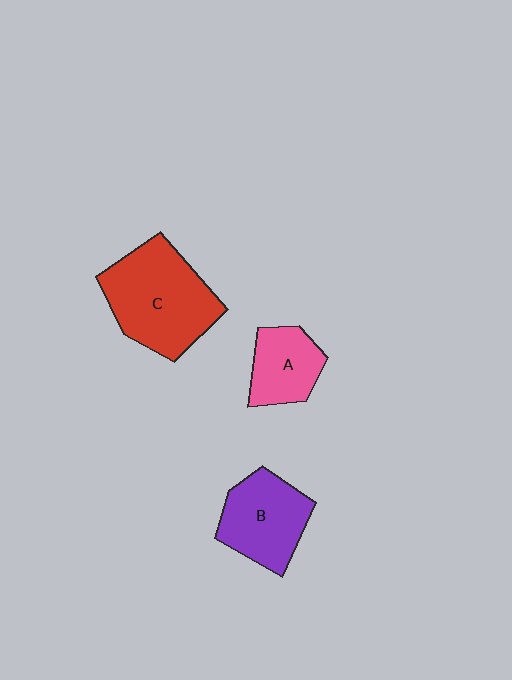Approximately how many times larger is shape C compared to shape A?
Approximately 1.9 times.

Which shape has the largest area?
Shape C (red).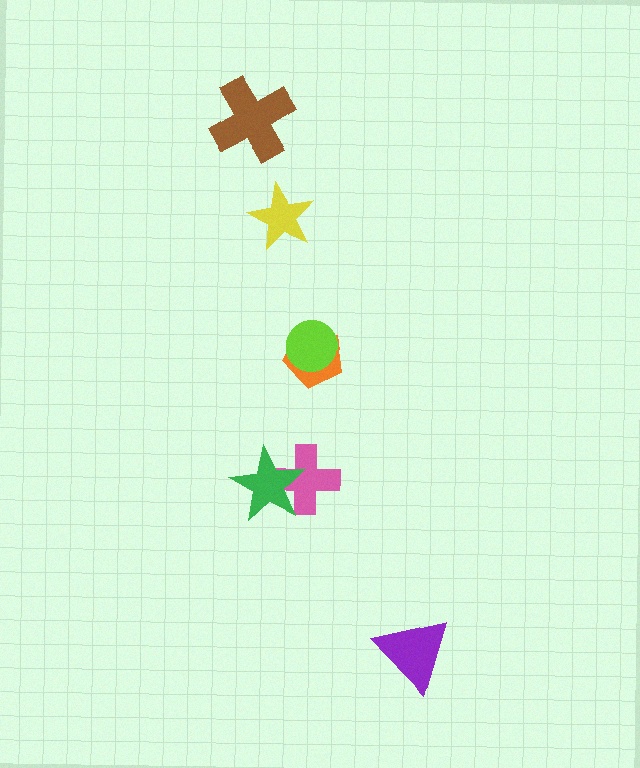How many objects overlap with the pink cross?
1 object overlaps with the pink cross.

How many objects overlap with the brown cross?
0 objects overlap with the brown cross.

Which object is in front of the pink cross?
The green star is in front of the pink cross.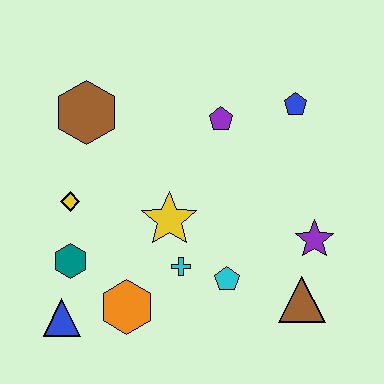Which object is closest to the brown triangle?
The purple star is closest to the brown triangle.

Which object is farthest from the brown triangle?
The brown hexagon is farthest from the brown triangle.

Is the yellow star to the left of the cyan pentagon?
Yes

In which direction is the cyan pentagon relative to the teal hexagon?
The cyan pentagon is to the right of the teal hexagon.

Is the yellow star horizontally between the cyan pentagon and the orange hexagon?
Yes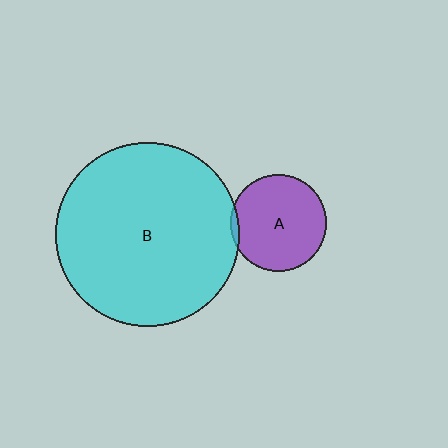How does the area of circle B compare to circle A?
Approximately 3.6 times.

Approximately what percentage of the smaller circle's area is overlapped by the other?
Approximately 5%.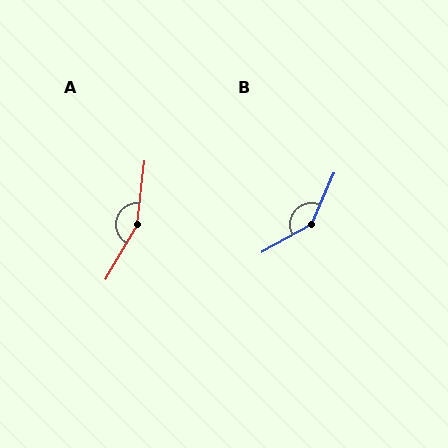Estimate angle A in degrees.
Approximately 157 degrees.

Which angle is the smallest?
B, at approximately 142 degrees.